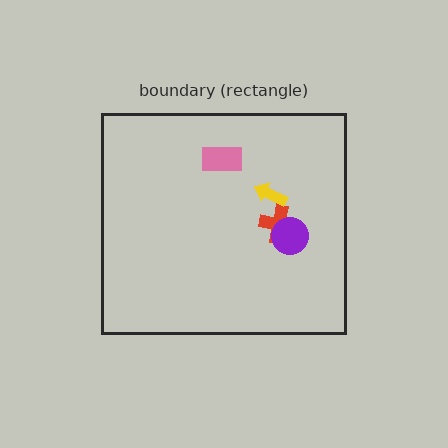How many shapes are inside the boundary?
4 inside, 0 outside.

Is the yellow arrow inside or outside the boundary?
Inside.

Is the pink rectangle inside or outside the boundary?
Inside.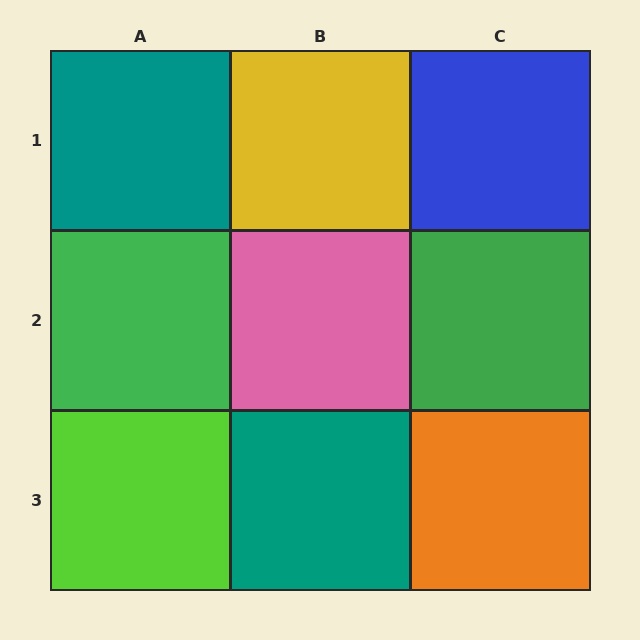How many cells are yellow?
1 cell is yellow.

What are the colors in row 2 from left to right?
Green, pink, green.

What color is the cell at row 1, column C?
Blue.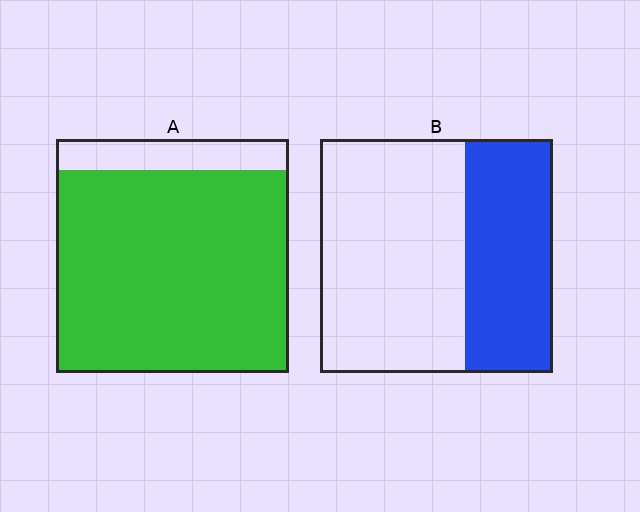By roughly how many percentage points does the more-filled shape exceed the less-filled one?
By roughly 50 percentage points (A over B).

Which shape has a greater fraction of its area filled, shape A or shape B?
Shape A.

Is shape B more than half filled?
No.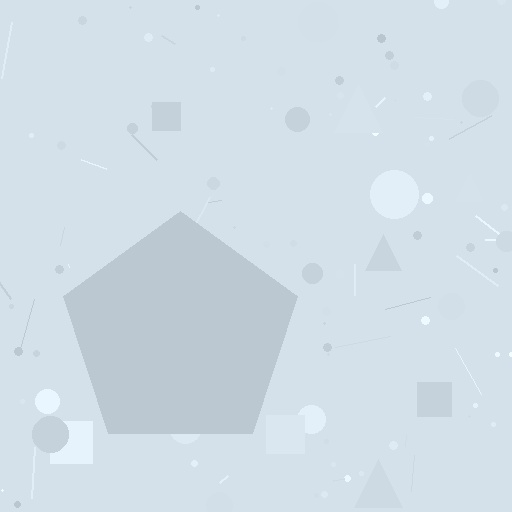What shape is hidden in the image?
A pentagon is hidden in the image.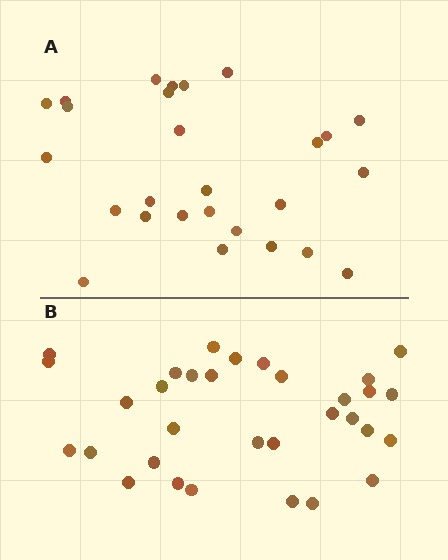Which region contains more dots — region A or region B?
Region B (the bottom region) has more dots.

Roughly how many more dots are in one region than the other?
Region B has about 5 more dots than region A.